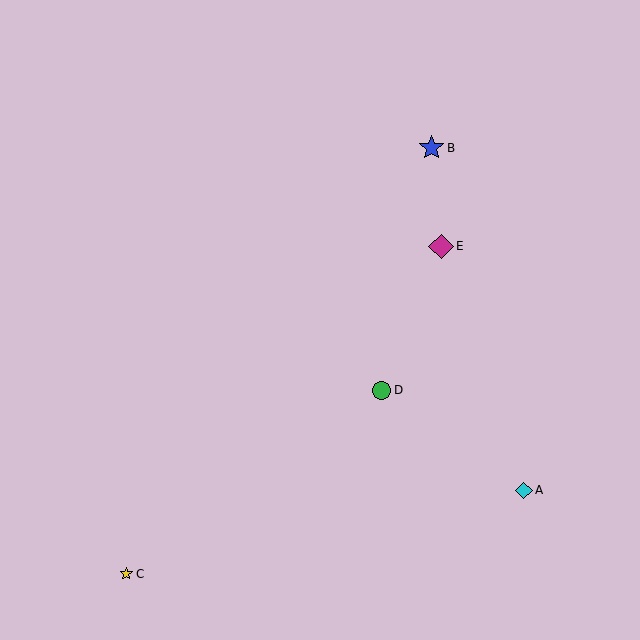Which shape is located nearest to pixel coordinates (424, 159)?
The blue star (labeled B) at (431, 148) is nearest to that location.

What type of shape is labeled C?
Shape C is a yellow star.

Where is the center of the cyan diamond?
The center of the cyan diamond is at (524, 490).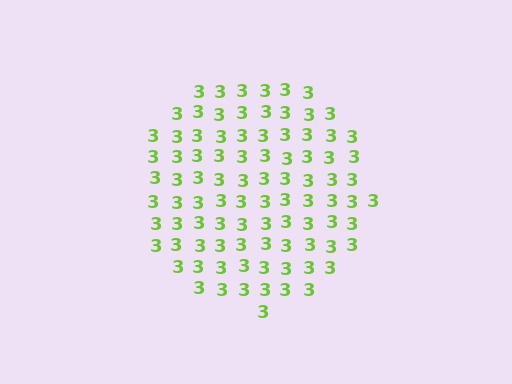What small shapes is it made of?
It is made of small digit 3's.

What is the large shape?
The large shape is a circle.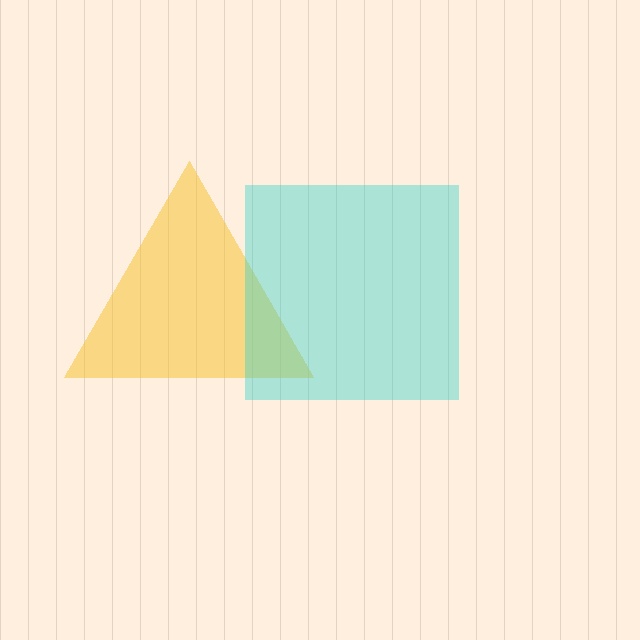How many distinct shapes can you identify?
There are 2 distinct shapes: a yellow triangle, a cyan square.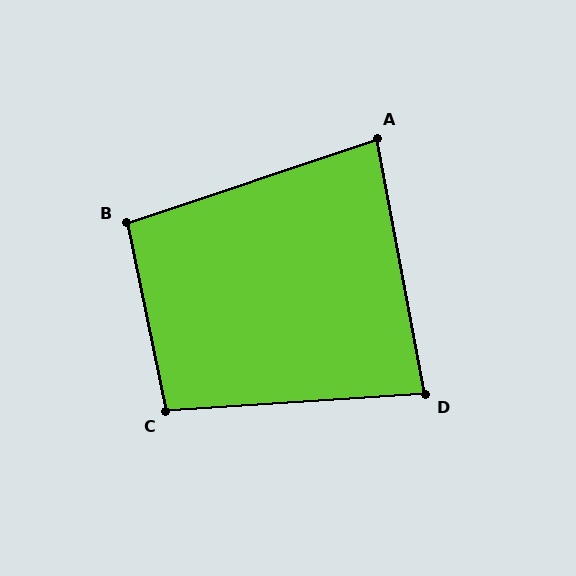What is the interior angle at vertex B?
Approximately 97 degrees (obtuse).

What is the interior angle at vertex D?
Approximately 83 degrees (acute).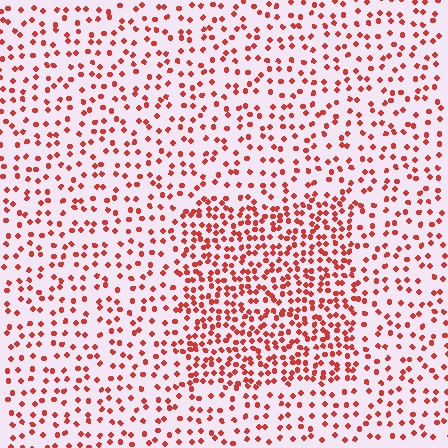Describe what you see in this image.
The image contains small red elements arranged at two different densities. A rectangle-shaped region is visible where the elements are more densely packed than the surrounding area.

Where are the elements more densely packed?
The elements are more densely packed inside the rectangle boundary.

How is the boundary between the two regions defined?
The boundary is defined by a change in element density (approximately 2.0x ratio). All elements are the same color, size, and shape.